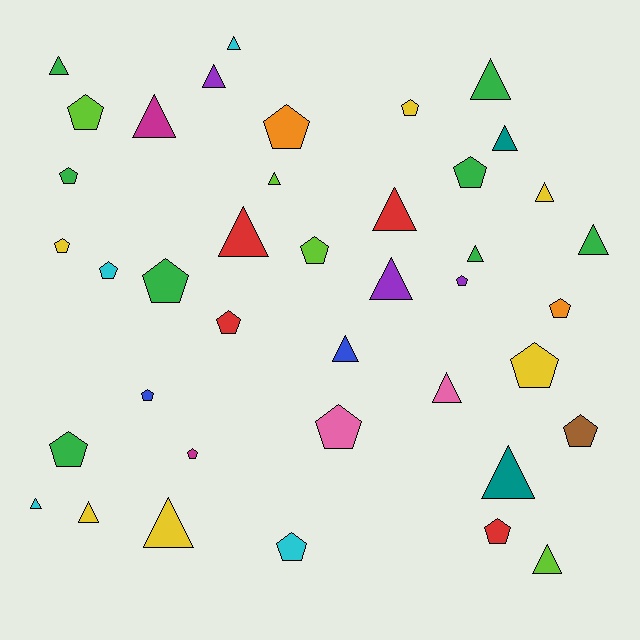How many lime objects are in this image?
There are 4 lime objects.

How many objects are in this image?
There are 40 objects.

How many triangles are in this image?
There are 20 triangles.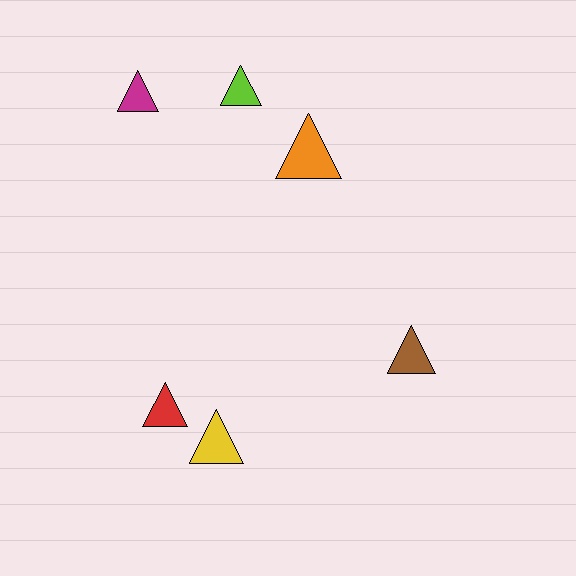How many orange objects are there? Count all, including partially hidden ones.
There is 1 orange object.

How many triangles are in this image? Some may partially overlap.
There are 6 triangles.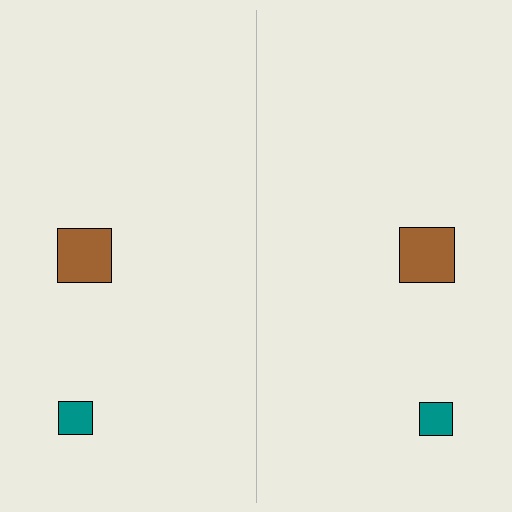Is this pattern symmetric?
Yes, this pattern has bilateral (reflection) symmetry.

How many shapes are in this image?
There are 4 shapes in this image.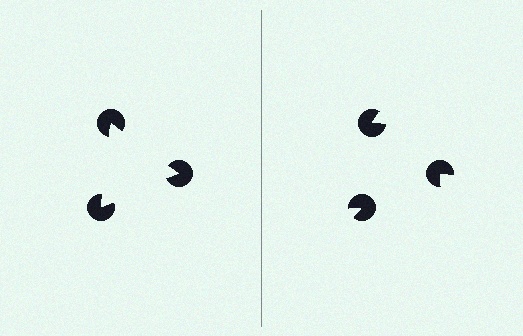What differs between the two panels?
The pac-man discs are positioned identically on both sides; only the wedge orientations differ. On the left they align to a triangle; on the right they are misaligned.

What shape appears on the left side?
An illusory triangle.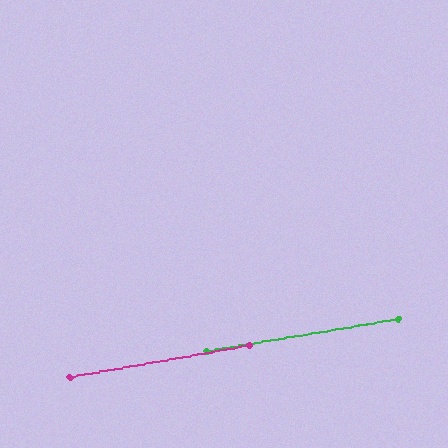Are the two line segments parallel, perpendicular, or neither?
Parallel — their directions differ by only 0.6°.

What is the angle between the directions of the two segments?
Approximately 1 degree.